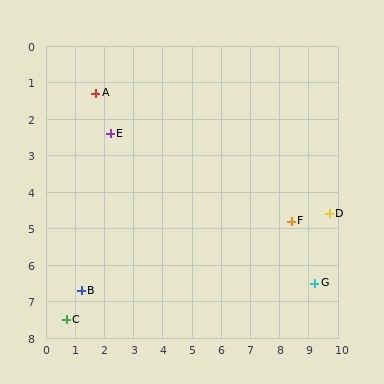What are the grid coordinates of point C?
Point C is at approximately (0.7, 7.5).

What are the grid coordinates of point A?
Point A is at approximately (1.7, 1.3).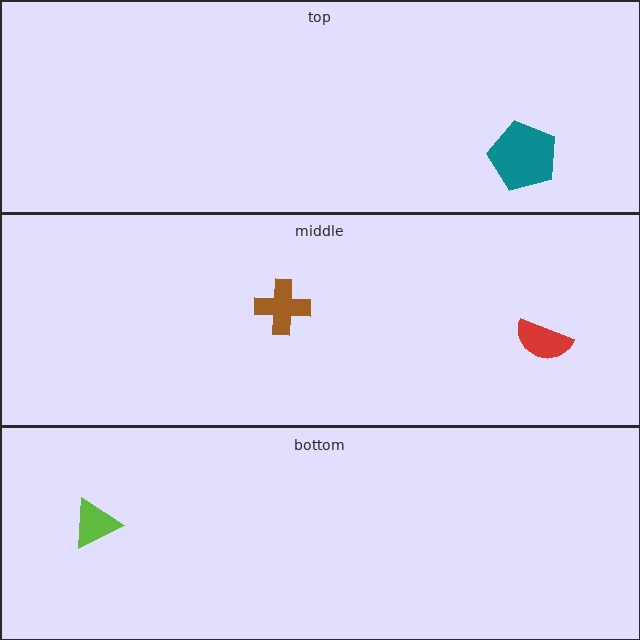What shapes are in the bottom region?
The lime triangle.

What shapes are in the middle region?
The red semicircle, the brown cross.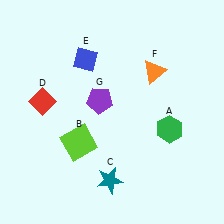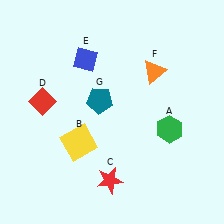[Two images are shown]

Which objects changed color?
B changed from lime to yellow. C changed from teal to red. G changed from purple to teal.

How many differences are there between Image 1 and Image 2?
There are 3 differences between the two images.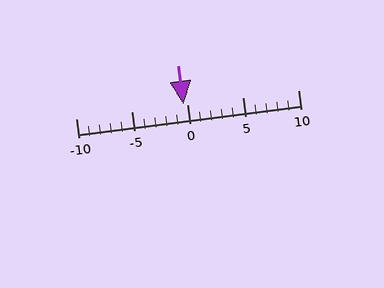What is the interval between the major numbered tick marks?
The major tick marks are spaced 5 units apart.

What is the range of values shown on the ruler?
The ruler shows values from -10 to 10.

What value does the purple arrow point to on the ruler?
The purple arrow points to approximately 0.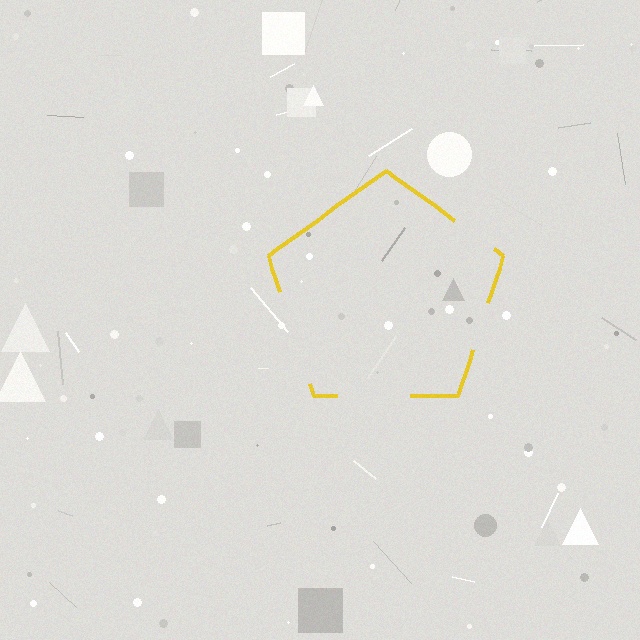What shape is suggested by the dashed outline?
The dashed outline suggests a pentagon.